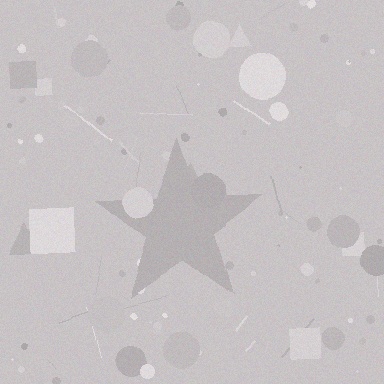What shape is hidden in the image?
A star is hidden in the image.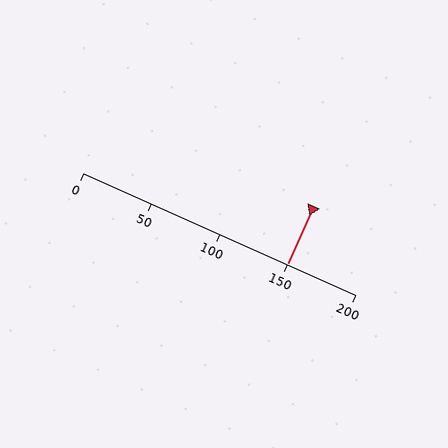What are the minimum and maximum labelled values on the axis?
The axis runs from 0 to 200.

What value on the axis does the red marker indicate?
The marker indicates approximately 150.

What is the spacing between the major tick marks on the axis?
The major ticks are spaced 50 apart.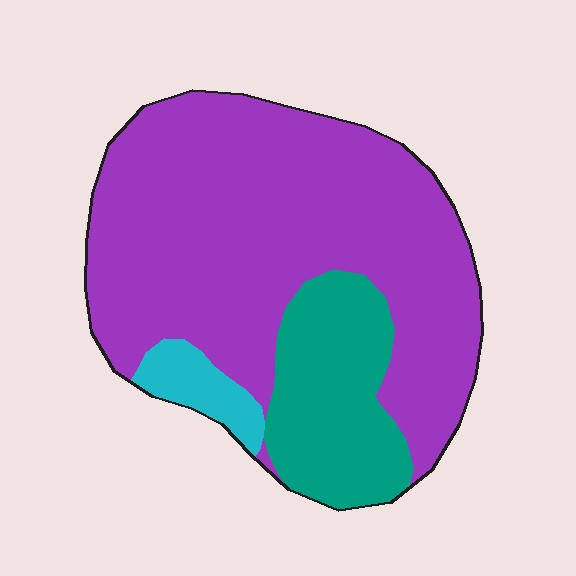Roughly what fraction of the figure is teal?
Teal covers 21% of the figure.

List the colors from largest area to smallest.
From largest to smallest: purple, teal, cyan.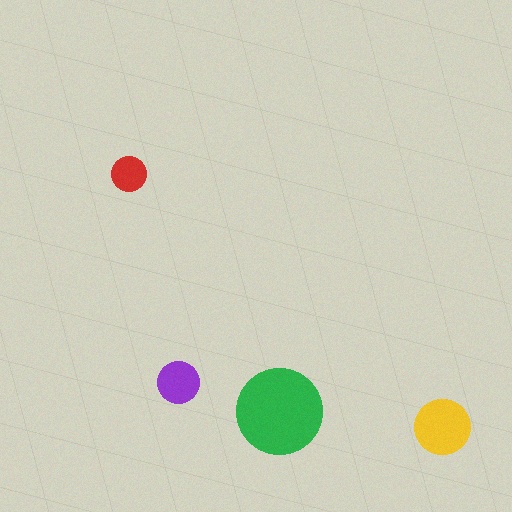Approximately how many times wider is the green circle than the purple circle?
About 2 times wider.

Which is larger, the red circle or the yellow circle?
The yellow one.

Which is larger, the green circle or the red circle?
The green one.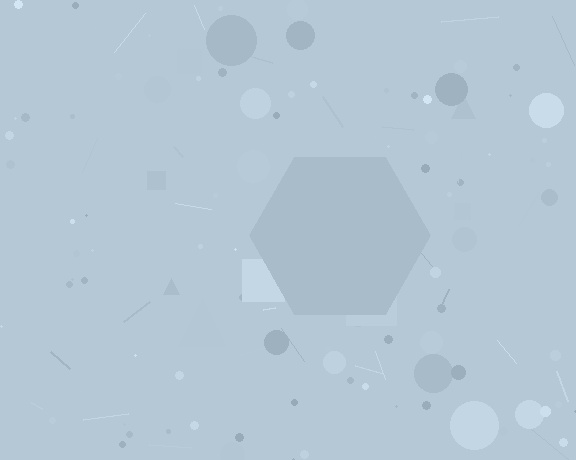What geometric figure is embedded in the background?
A hexagon is embedded in the background.